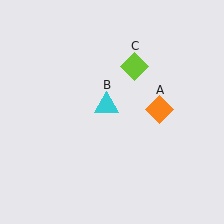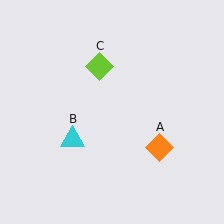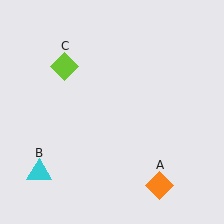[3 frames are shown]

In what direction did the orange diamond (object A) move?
The orange diamond (object A) moved down.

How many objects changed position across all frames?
3 objects changed position: orange diamond (object A), cyan triangle (object B), lime diamond (object C).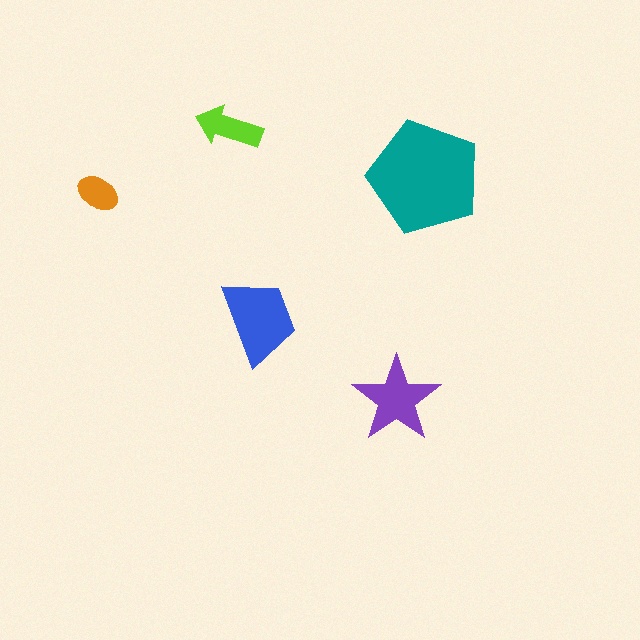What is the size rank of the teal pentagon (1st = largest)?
1st.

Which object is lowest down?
The purple star is bottommost.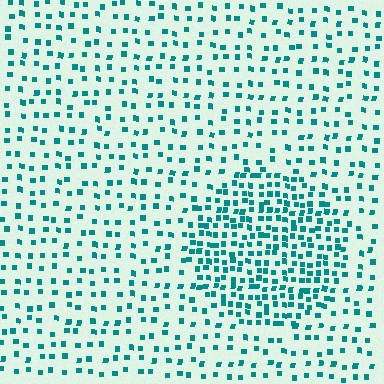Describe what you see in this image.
The image contains small teal elements arranged at two different densities. A circle-shaped region is visible where the elements are more densely packed than the surrounding area.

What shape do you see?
I see a circle.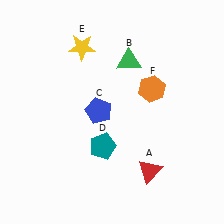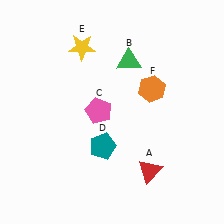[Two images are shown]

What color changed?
The pentagon (C) changed from blue in Image 1 to pink in Image 2.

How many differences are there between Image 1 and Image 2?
There is 1 difference between the two images.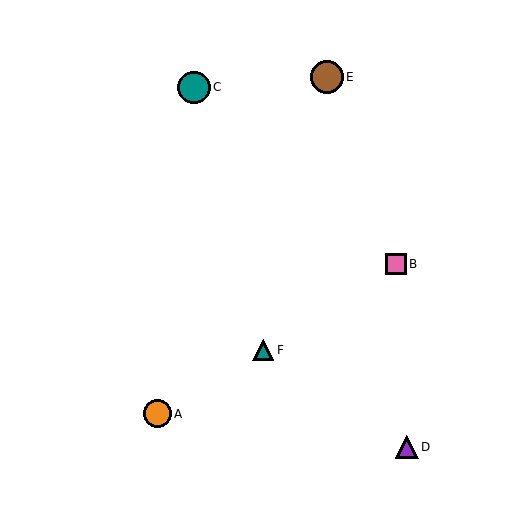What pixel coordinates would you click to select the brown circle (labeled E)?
Click at (327, 77) to select the brown circle E.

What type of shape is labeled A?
Shape A is an orange circle.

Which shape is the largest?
The brown circle (labeled E) is the largest.